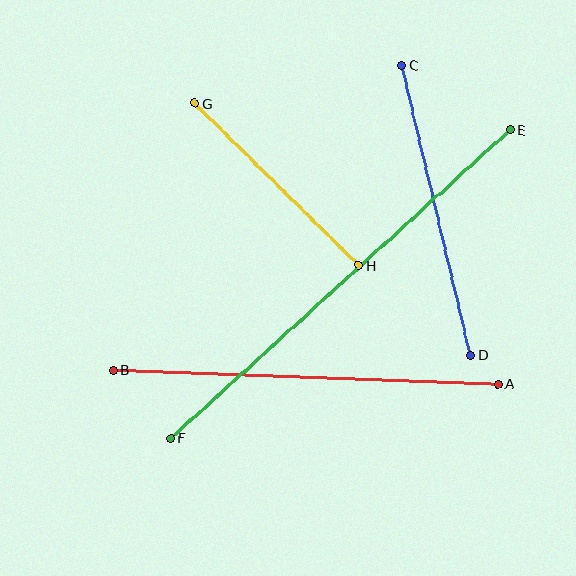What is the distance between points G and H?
The distance is approximately 231 pixels.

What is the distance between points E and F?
The distance is approximately 459 pixels.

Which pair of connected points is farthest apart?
Points E and F are farthest apart.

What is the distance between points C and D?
The distance is approximately 298 pixels.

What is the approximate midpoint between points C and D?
The midpoint is at approximately (436, 210) pixels.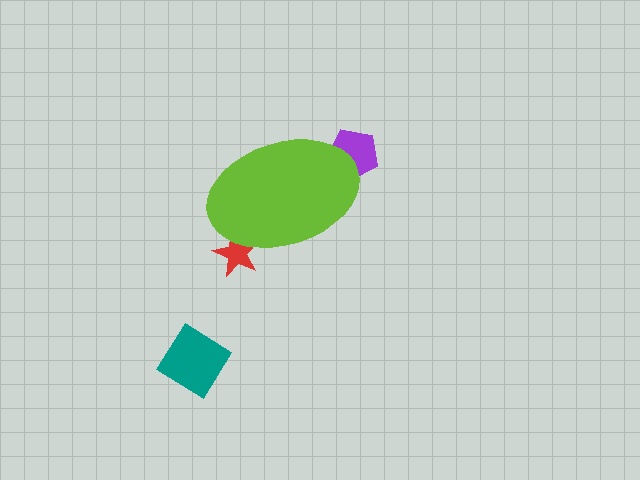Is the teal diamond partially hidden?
No, the teal diamond is fully visible.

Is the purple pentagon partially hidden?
Yes, the purple pentagon is partially hidden behind the lime ellipse.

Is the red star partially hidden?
Yes, the red star is partially hidden behind the lime ellipse.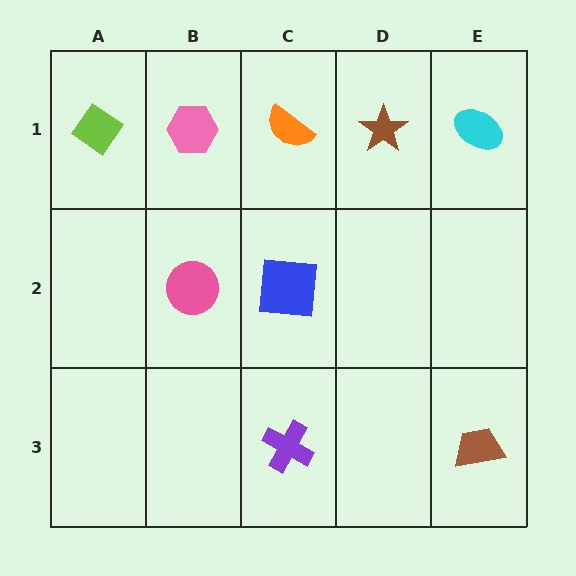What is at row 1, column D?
A brown star.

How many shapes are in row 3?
2 shapes.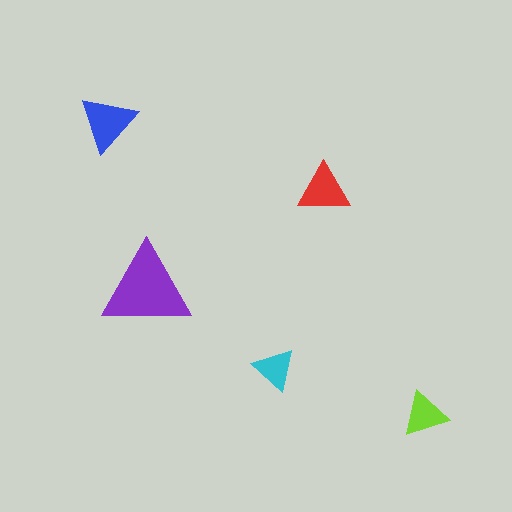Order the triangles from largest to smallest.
the purple one, the blue one, the red one, the lime one, the cyan one.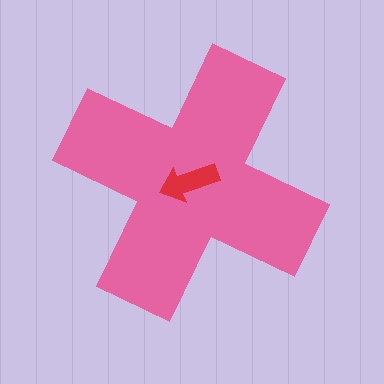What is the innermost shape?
The red arrow.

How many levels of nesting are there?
2.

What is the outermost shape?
The pink cross.